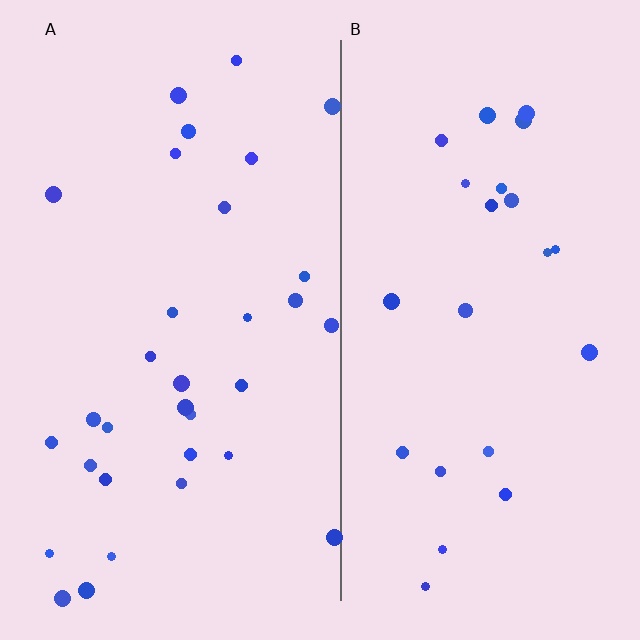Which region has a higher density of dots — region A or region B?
A (the left).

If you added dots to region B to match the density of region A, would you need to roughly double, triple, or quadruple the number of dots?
Approximately double.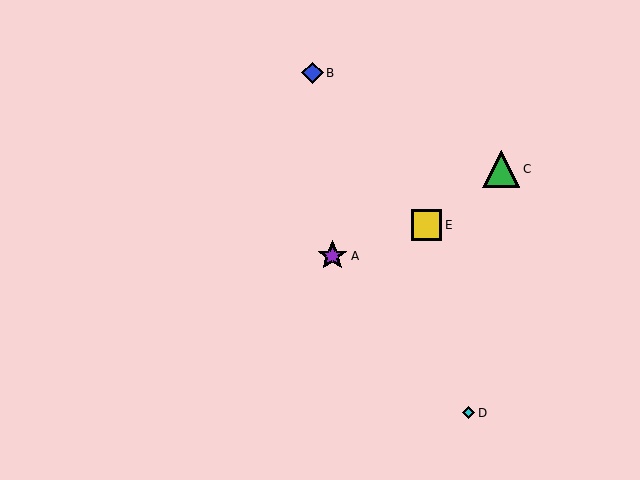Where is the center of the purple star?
The center of the purple star is at (332, 256).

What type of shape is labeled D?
Shape D is a cyan diamond.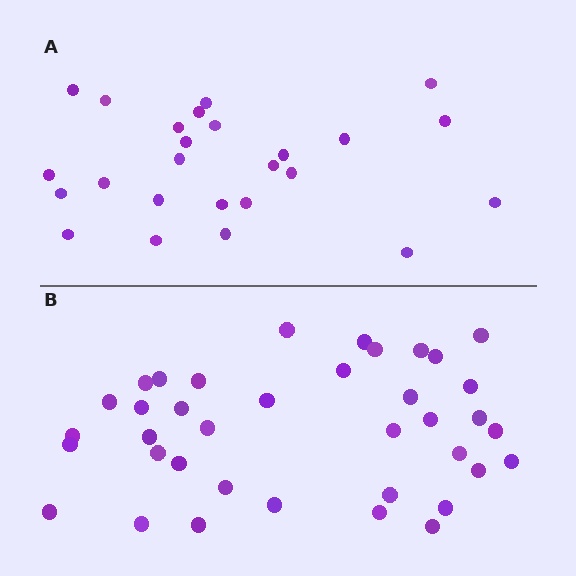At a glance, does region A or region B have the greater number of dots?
Region B (the bottom region) has more dots.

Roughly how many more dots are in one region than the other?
Region B has approximately 15 more dots than region A.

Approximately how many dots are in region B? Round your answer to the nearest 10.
About 40 dots. (The exact count is 38, which rounds to 40.)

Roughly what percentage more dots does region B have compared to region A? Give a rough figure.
About 50% more.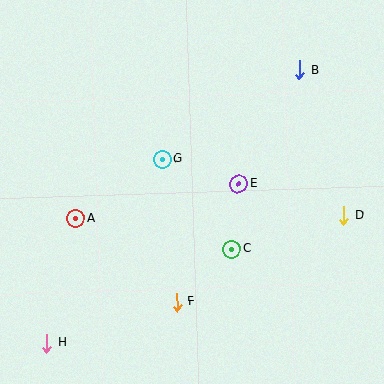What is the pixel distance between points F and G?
The distance between F and G is 143 pixels.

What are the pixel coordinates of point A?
Point A is at (76, 218).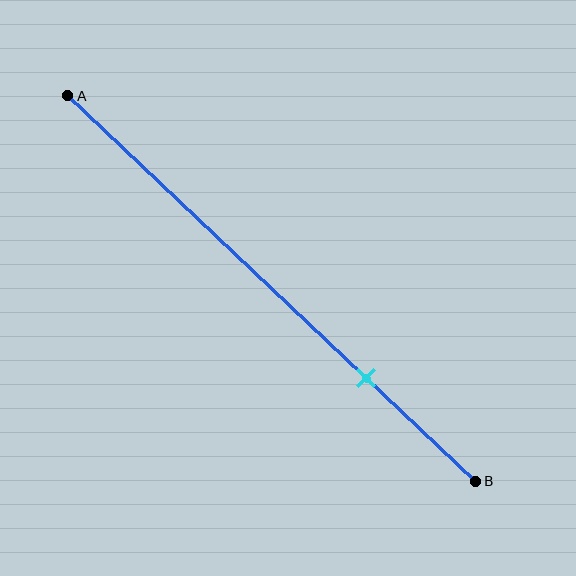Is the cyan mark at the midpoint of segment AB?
No, the mark is at about 75% from A, not at the 50% midpoint.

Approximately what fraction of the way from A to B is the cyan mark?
The cyan mark is approximately 75% of the way from A to B.